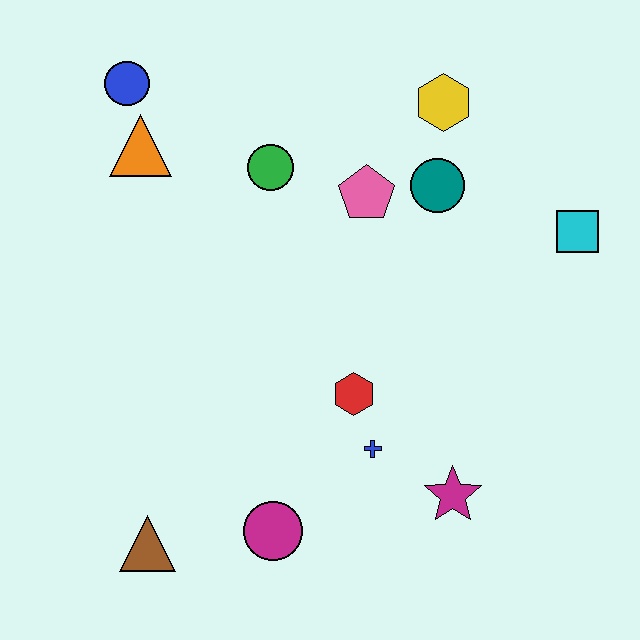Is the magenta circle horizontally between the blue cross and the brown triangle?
Yes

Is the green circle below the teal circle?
No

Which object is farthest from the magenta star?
The blue circle is farthest from the magenta star.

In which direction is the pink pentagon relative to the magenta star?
The pink pentagon is above the magenta star.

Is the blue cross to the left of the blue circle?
No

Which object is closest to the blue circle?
The orange triangle is closest to the blue circle.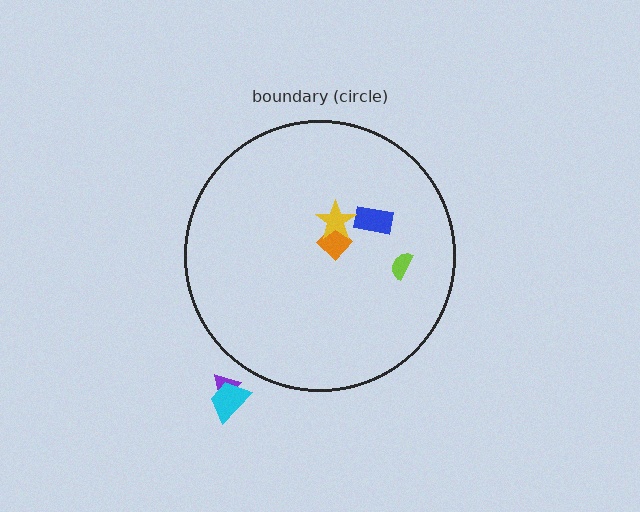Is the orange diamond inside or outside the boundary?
Inside.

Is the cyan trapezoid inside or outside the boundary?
Outside.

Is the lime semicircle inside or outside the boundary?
Inside.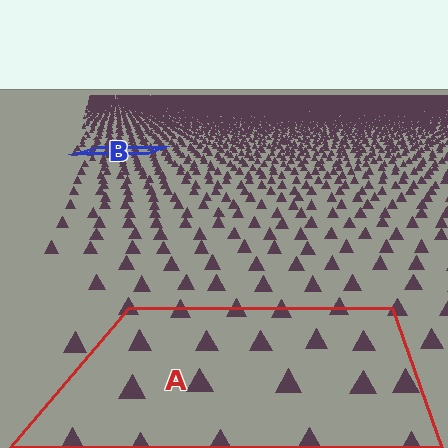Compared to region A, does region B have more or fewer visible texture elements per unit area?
Region B has more texture elements per unit area — they are packed more densely because it is farther away.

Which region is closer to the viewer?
Region A is closer. The texture elements there are larger and more spread out.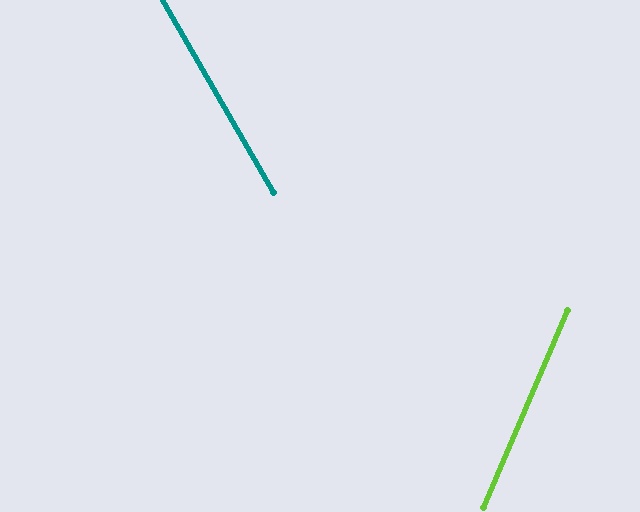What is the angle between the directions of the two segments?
Approximately 53 degrees.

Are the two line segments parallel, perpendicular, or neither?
Neither parallel nor perpendicular — they differ by about 53°.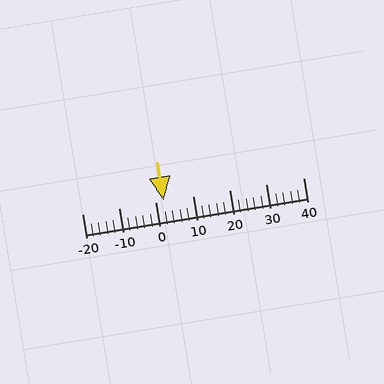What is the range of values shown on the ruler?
The ruler shows values from -20 to 40.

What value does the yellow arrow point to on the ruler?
The yellow arrow points to approximately 2.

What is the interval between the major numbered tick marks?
The major tick marks are spaced 10 units apart.